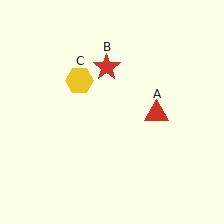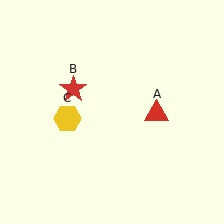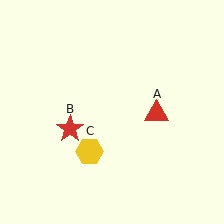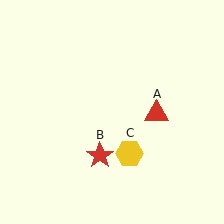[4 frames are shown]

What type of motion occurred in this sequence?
The red star (object B), yellow hexagon (object C) rotated counterclockwise around the center of the scene.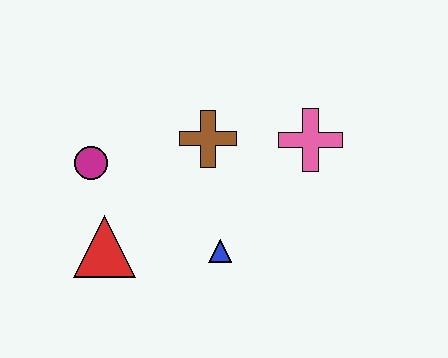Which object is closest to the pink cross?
The brown cross is closest to the pink cross.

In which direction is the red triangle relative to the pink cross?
The red triangle is to the left of the pink cross.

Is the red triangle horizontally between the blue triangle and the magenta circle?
Yes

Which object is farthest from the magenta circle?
The pink cross is farthest from the magenta circle.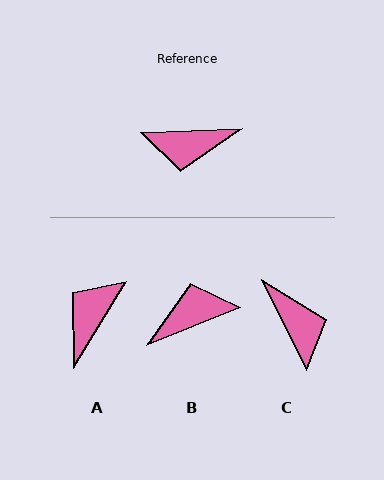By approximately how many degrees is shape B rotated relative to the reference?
Approximately 161 degrees clockwise.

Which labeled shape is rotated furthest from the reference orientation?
B, about 161 degrees away.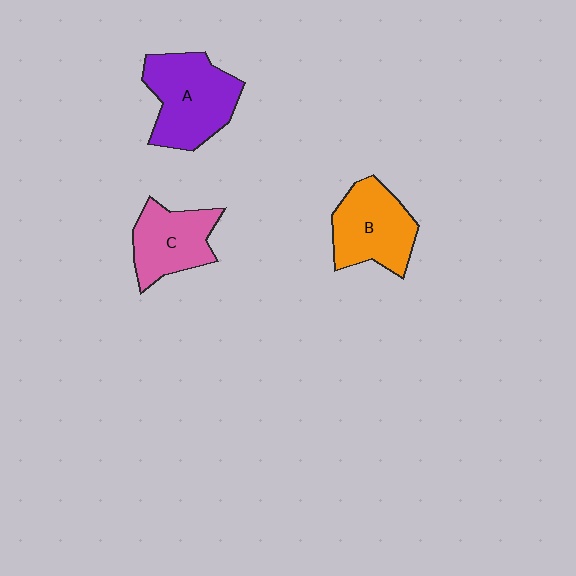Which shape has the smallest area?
Shape C (pink).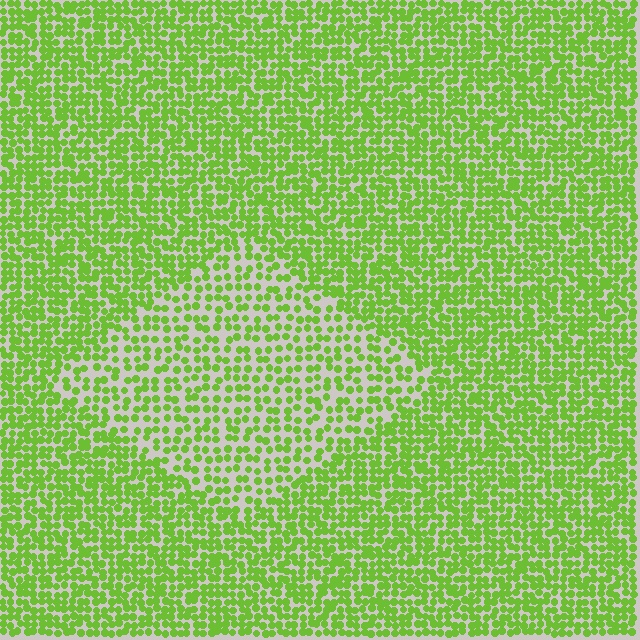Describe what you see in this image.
The image contains small lime elements arranged at two different densities. A diamond-shaped region is visible where the elements are less densely packed than the surrounding area.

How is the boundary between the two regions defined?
The boundary is defined by a change in element density (approximately 1.7x ratio). All elements are the same color, size, and shape.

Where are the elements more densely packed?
The elements are more densely packed outside the diamond boundary.